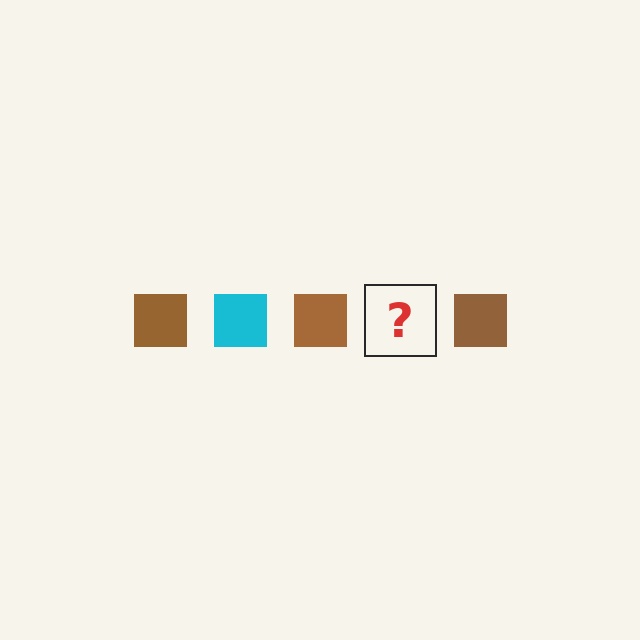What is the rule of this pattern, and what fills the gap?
The rule is that the pattern cycles through brown, cyan squares. The gap should be filled with a cyan square.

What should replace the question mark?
The question mark should be replaced with a cyan square.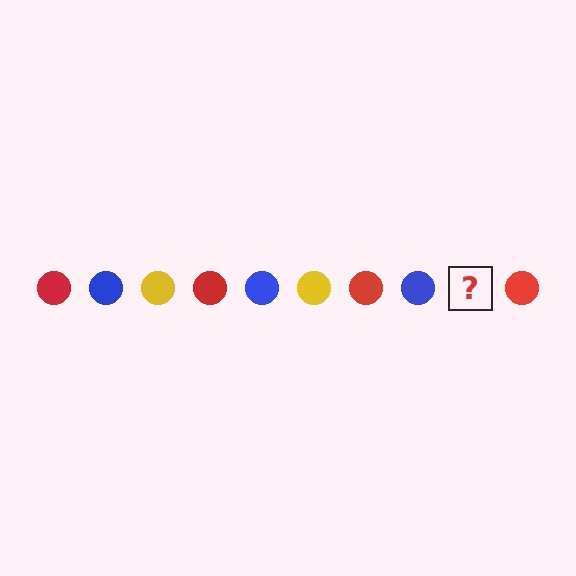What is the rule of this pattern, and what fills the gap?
The rule is that the pattern cycles through red, blue, yellow circles. The gap should be filled with a yellow circle.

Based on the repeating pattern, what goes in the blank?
The blank should be a yellow circle.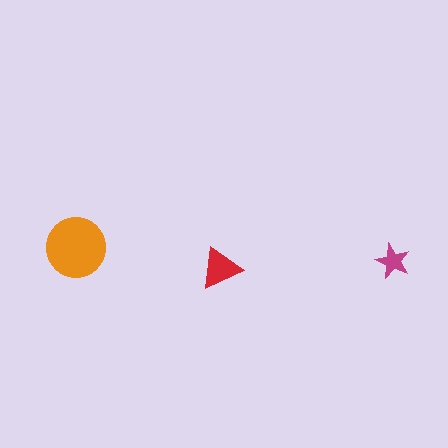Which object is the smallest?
The magenta star.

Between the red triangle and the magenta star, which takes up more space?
The red triangle.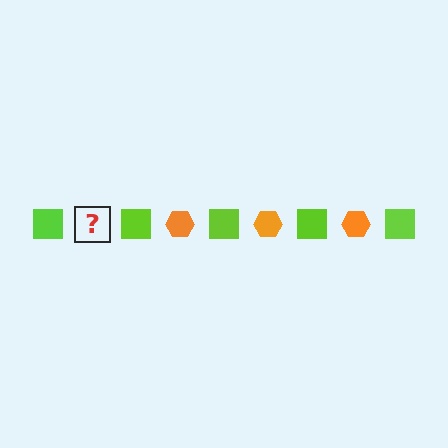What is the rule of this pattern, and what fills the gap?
The rule is that the pattern alternates between lime square and orange hexagon. The gap should be filled with an orange hexagon.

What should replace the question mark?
The question mark should be replaced with an orange hexagon.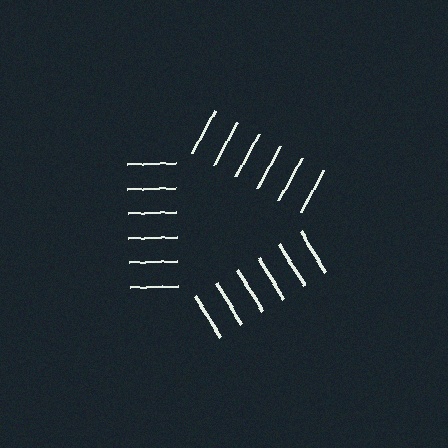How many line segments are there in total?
18 — 6 along each of the 3 edges.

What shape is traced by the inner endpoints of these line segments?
An illusory triangle — the line segments terminate on its edges but no continuous stroke is drawn.